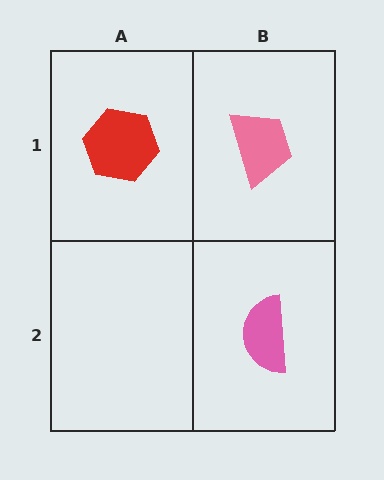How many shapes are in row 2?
1 shape.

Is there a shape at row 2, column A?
No, that cell is empty.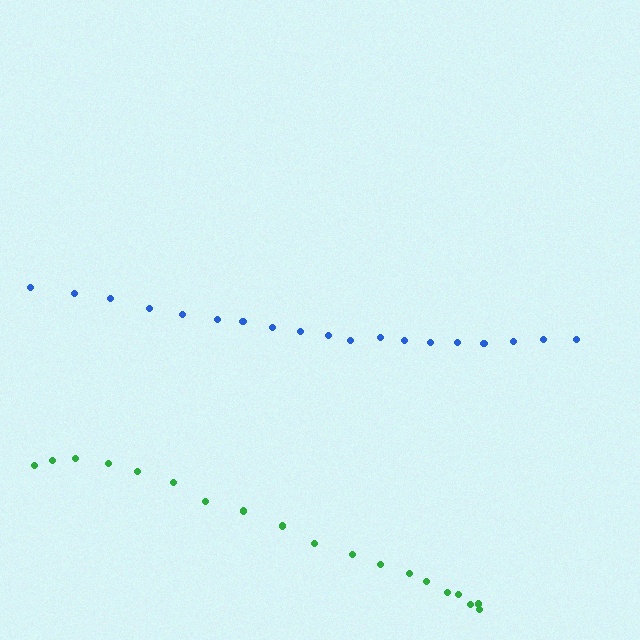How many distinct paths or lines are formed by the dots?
There are 2 distinct paths.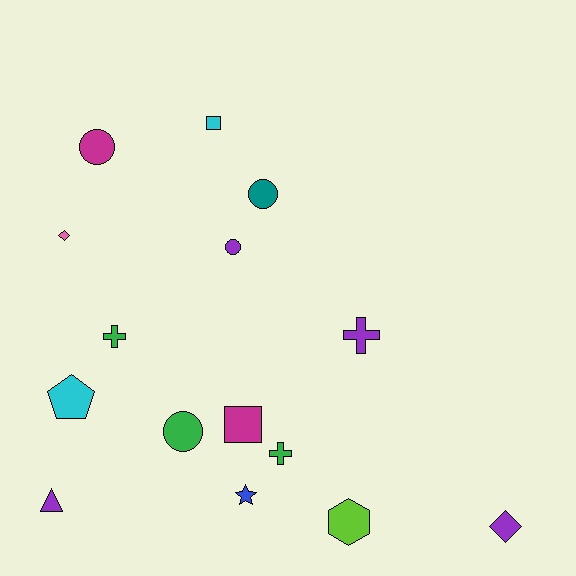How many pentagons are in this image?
There is 1 pentagon.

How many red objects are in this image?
There are no red objects.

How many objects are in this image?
There are 15 objects.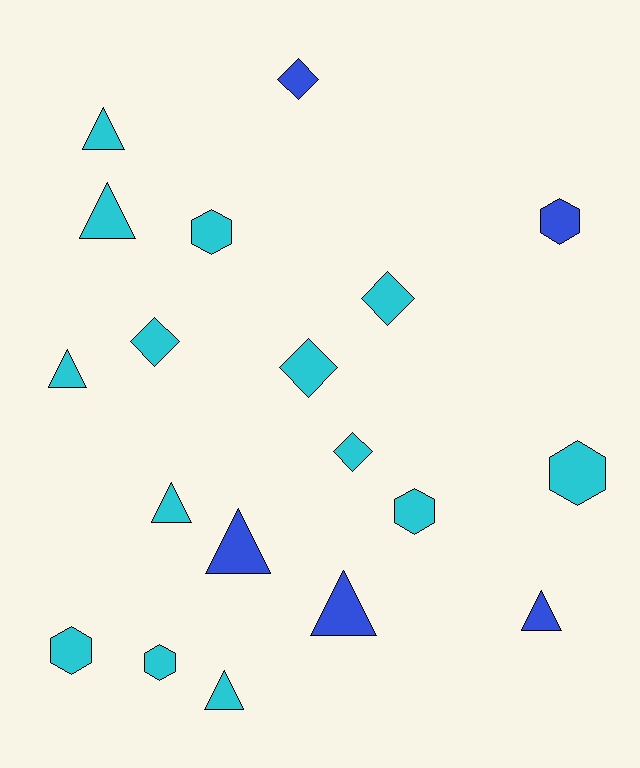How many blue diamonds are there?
There is 1 blue diamond.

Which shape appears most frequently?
Triangle, with 8 objects.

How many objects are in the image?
There are 19 objects.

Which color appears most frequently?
Cyan, with 14 objects.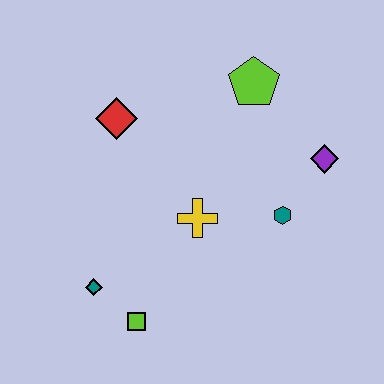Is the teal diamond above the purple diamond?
No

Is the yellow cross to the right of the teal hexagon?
No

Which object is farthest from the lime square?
The lime pentagon is farthest from the lime square.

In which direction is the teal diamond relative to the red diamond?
The teal diamond is below the red diamond.